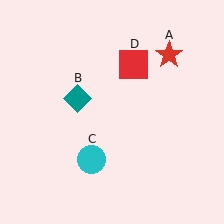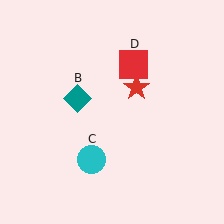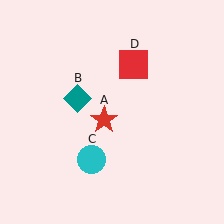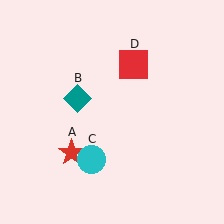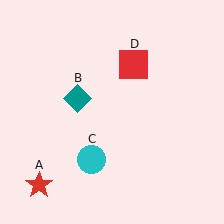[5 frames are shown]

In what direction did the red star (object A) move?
The red star (object A) moved down and to the left.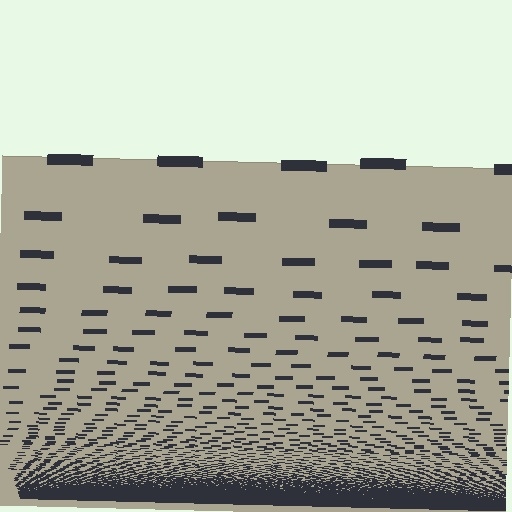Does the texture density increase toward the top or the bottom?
Density increases toward the bottom.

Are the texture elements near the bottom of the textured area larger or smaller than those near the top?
Smaller. The gradient is inverted — elements near the bottom are smaller and denser.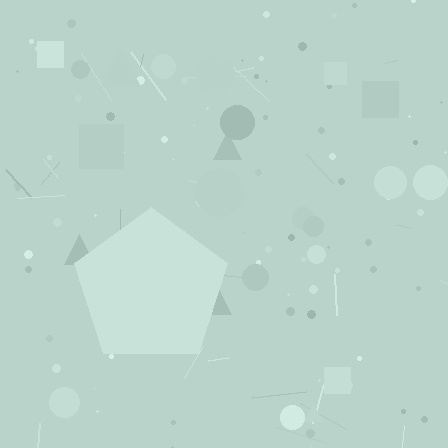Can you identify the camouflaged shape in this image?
The camouflaged shape is a pentagon.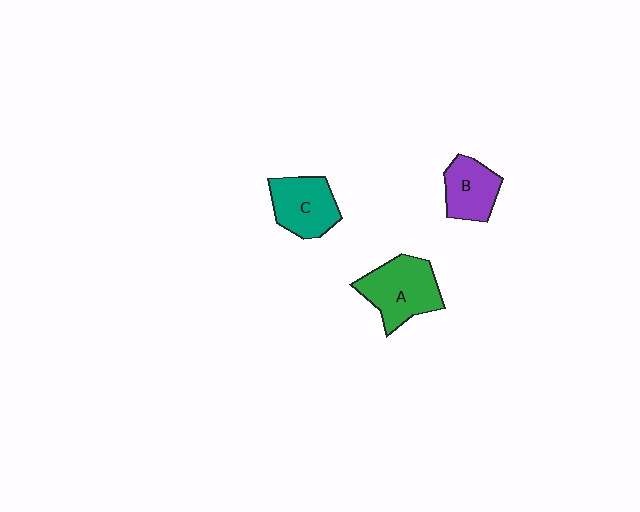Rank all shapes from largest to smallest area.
From largest to smallest: A (green), C (teal), B (purple).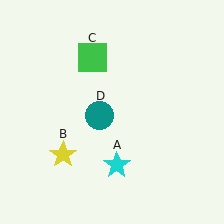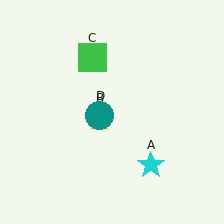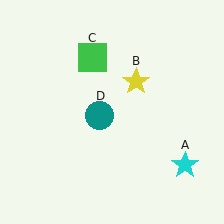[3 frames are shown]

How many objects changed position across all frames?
2 objects changed position: cyan star (object A), yellow star (object B).